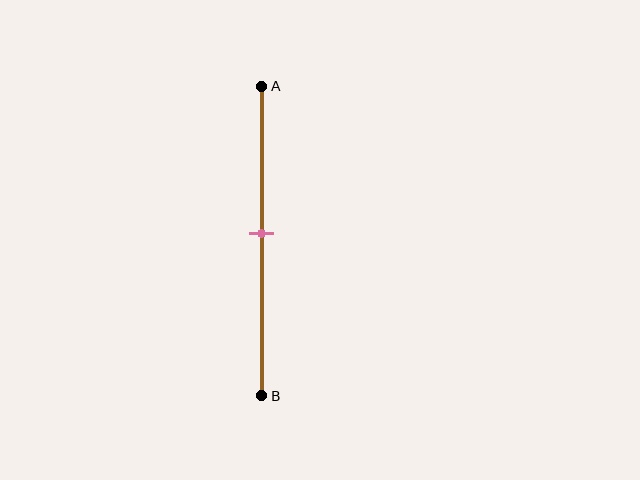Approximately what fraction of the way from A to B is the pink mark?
The pink mark is approximately 50% of the way from A to B.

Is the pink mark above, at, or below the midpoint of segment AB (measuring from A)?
The pink mark is approximately at the midpoint of segment AB.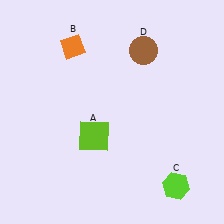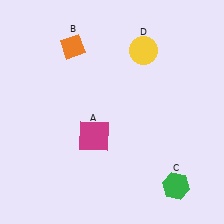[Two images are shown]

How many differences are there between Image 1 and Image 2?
There are 3 differences between the two images.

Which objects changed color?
A changed from lime to magenta. C changed from lime to green. D changed from brown to yellow.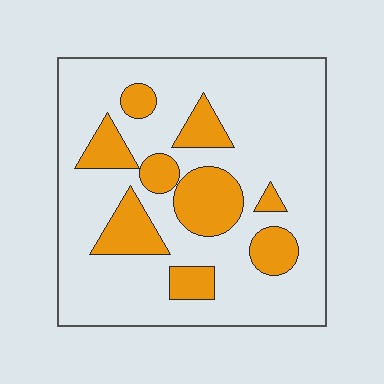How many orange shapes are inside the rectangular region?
9.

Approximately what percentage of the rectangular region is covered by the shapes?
Approximately 25%.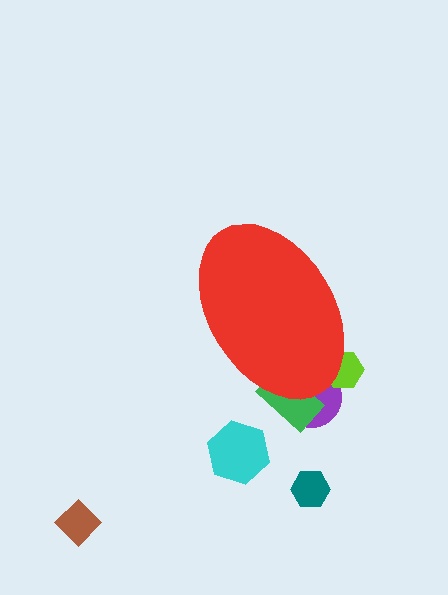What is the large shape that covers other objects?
A red ellipse.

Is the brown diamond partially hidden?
No, the brown diamond is fully visible.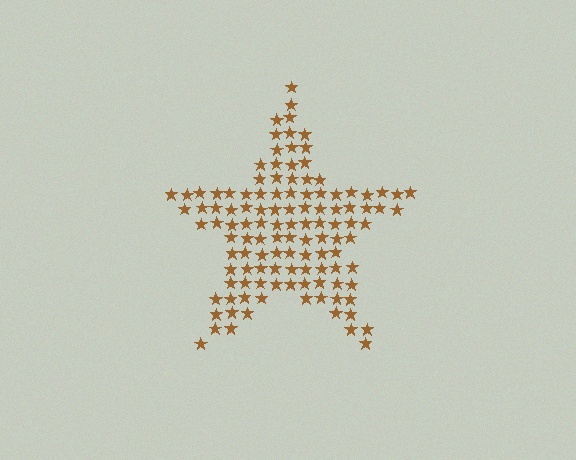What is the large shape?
The large shape is a star.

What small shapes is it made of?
It is made of small stars.